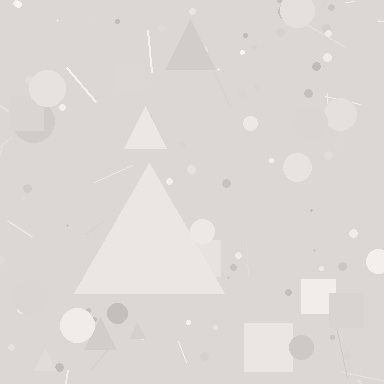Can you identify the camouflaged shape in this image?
The camouflaged shape is a triangle.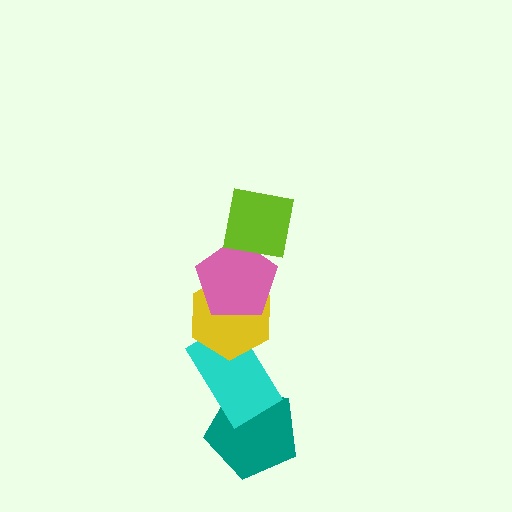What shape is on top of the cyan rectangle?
The yellow hexagon is on top of the cyan rectangle.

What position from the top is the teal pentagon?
The teal pentagon is 5th from the top.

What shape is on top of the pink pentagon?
The lime square is on top of the pink pentagon.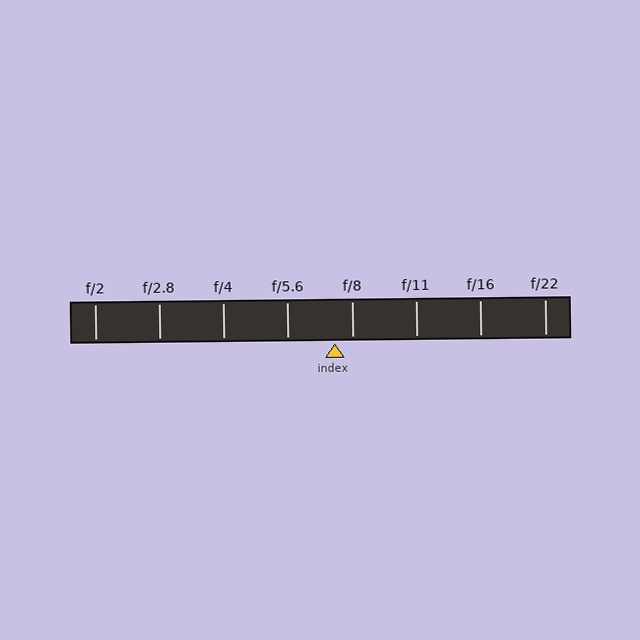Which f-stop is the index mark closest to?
The index mark is closest to f/8.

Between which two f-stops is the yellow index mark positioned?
The index mark is between f/5.6 and f/8.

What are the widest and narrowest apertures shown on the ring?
The widest aperture shown is f/2 and the narrowest is f/22.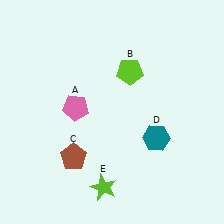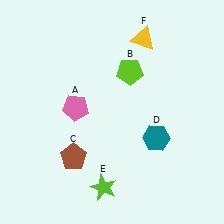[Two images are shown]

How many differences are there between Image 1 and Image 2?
There is 1 difference between the two images.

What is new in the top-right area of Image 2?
A yellow triangle (F) was added in the top-right area of Image 2.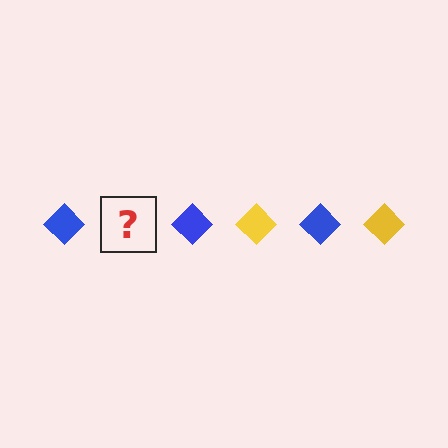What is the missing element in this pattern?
The missing element is a yellow diamond.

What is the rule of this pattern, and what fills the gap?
The rule is that the pattern cycles through blue, yellow diamonds. The gap should be filled with a yellow diamond.